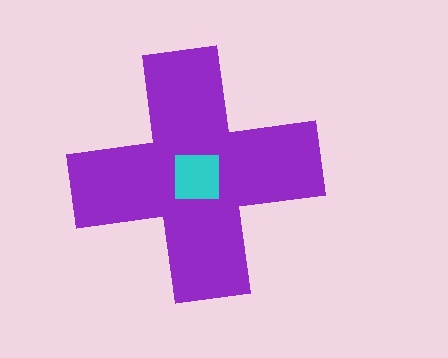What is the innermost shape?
The cyan square.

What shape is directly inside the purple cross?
The cyan square.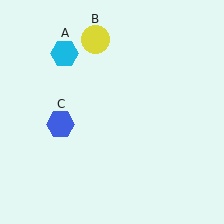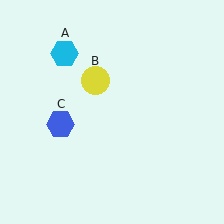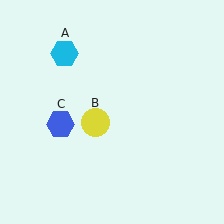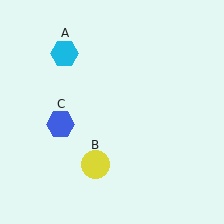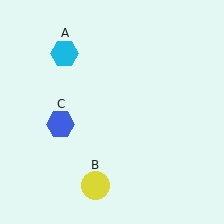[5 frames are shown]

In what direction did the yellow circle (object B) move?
The yellow circle (object B) moved down.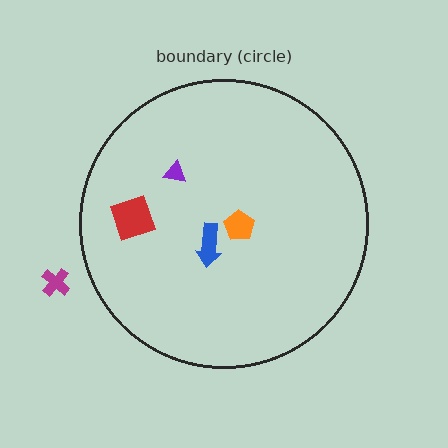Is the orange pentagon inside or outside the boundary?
Inside.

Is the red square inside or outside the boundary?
Inside.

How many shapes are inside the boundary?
4 inside, 1 outside.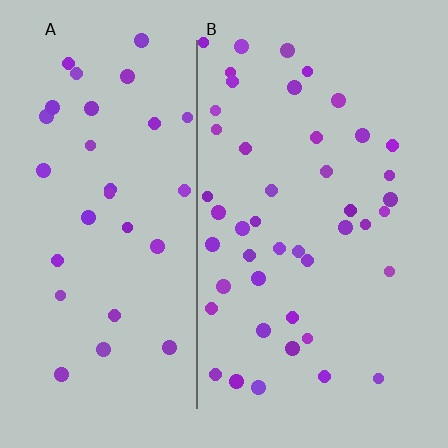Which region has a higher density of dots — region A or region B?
B (the right).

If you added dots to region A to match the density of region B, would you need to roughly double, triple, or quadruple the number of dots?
Approximately double.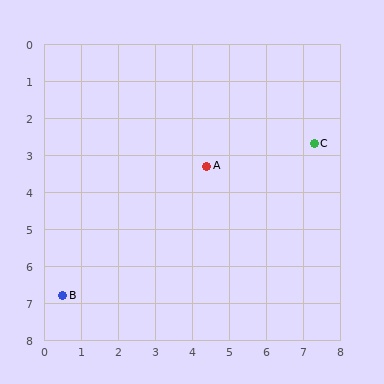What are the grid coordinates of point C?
Point C is at approximately (7.3, 2.7).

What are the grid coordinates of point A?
Point A is at approximately (4.4, 3.3).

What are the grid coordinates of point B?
Point B is at approximately (0.5, 6.8).